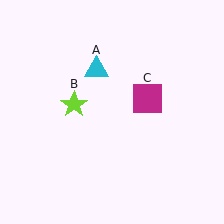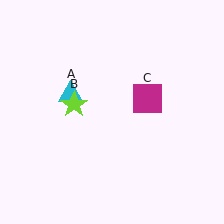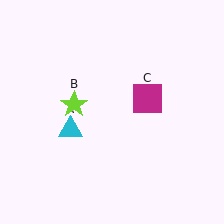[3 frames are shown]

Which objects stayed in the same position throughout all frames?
Lime star (object B) and magenta square (object C) remained stationary.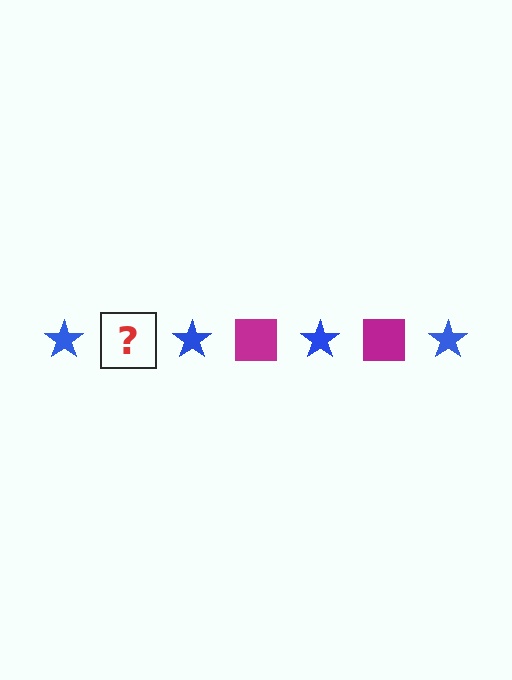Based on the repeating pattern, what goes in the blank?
The blank should be a magenta square.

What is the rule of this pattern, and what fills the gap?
The rule is that the pattern alternates between blue star and magenta square. The gap should be filled with a magenta square.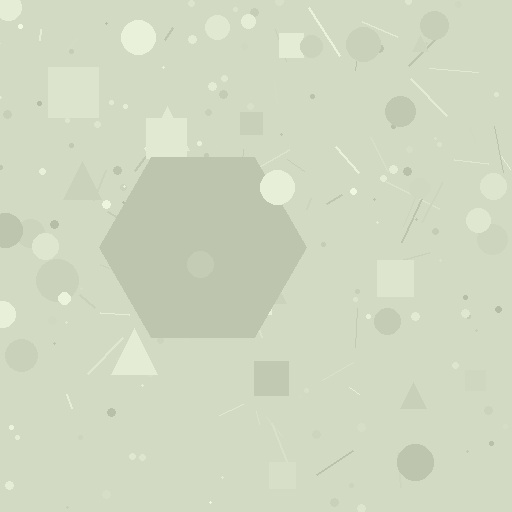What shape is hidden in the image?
A hexagon is hidden in the image.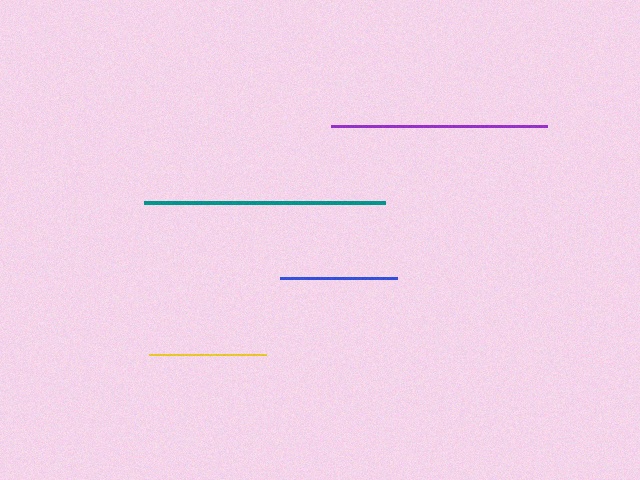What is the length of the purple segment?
The purple segment is approximately 216 pixels long.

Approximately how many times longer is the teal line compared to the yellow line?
The teal line is approximately 2.1 times the length of the yellow line.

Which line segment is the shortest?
The yellow line is the shortest at approximately 117 pixels.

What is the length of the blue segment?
The blue segment is approximately 117 pixels long.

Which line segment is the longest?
The teal line is the longest at approximately 242 pixels.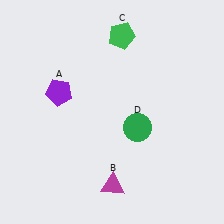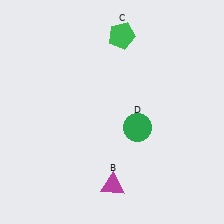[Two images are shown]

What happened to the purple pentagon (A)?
The purple pentagon (A) was removed in Image 2. It was in the top-left area of Image 1.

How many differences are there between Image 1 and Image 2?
There is 1 difference between the two images.